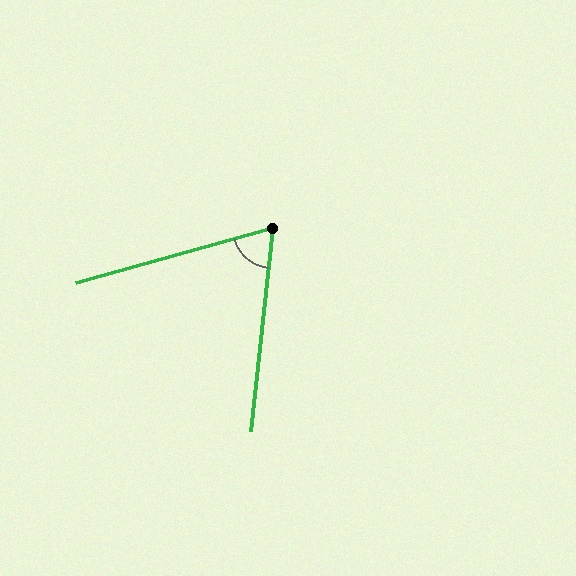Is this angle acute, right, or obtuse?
It is acute.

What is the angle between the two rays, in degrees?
Approximately 68 degrees.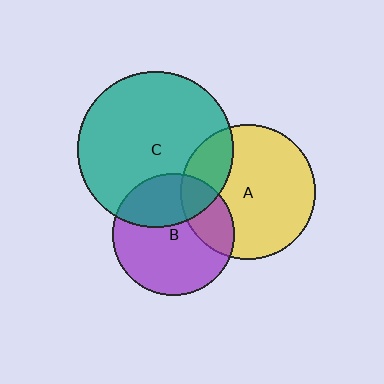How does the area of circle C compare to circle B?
Approximately 1.6 times.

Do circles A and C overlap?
Yes.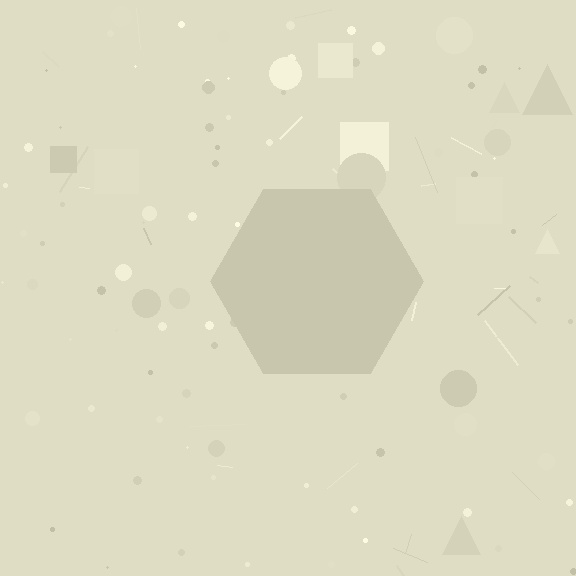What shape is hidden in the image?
A hexagon is hidden in the image.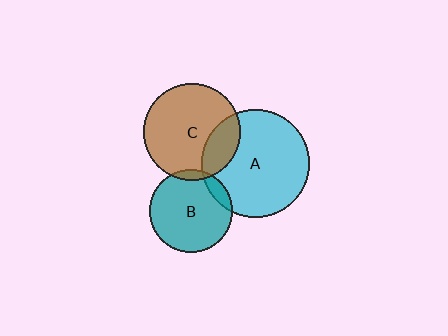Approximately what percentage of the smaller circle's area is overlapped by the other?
Approximately 10%.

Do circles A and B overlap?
Yes.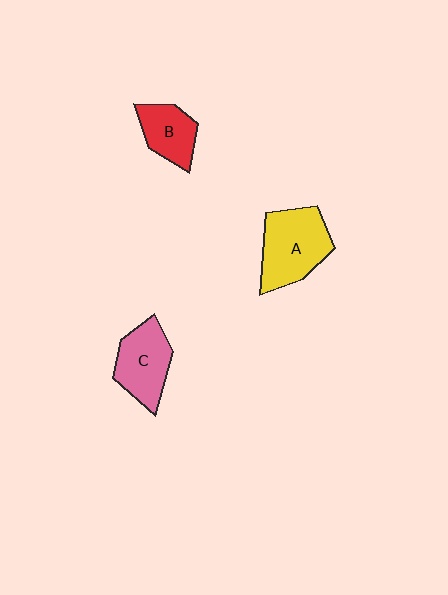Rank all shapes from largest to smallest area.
From largest to smallest: A (yellow), C (pink), B (red).